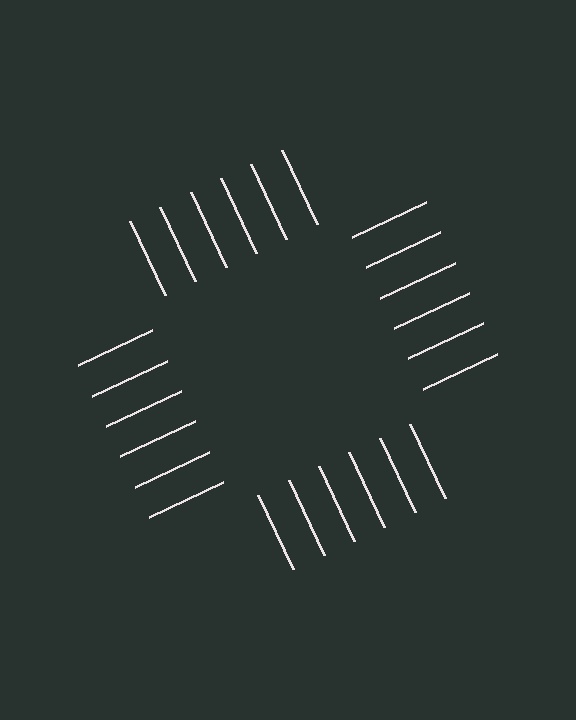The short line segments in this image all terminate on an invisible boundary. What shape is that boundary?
An illusory square — the line segments terminate on its edges but no continuous stroke is drawn.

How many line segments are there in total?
24 — 6 along each of the 4 edges.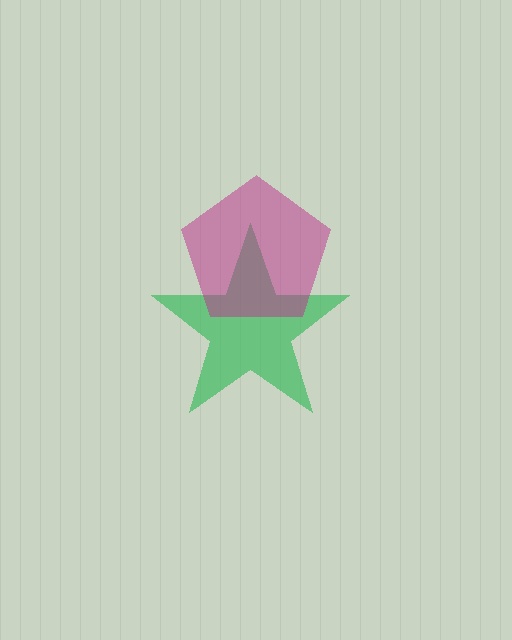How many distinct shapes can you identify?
There are 2 distinct shapes: a green star, a magenta pentagon.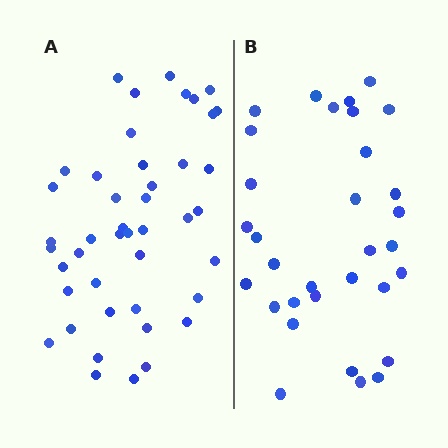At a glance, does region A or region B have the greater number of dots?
Region A (the left region) has more dots.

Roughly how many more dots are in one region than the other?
Region A has roughly 12 or so more dots than region B.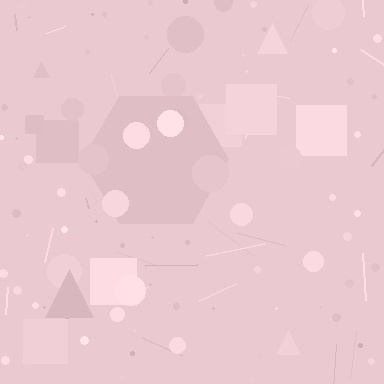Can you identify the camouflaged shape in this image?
The camouflaged shape is a hexagon.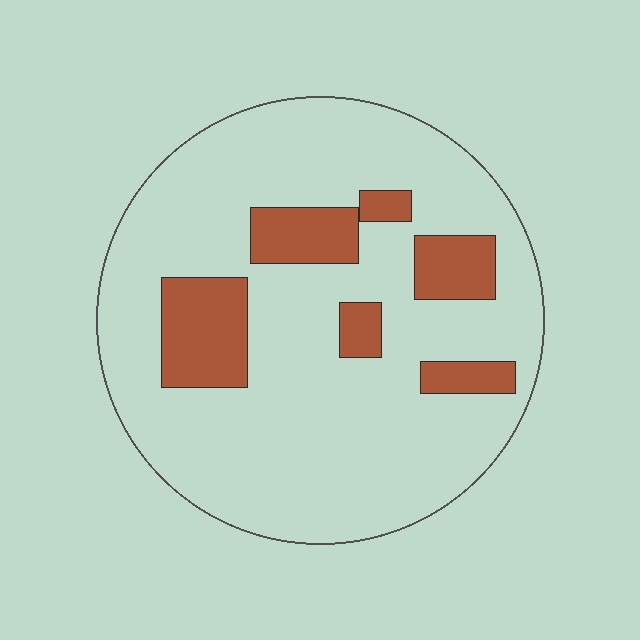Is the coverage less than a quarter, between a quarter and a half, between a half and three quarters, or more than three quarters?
Less than a quarter.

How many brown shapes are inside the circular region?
6.